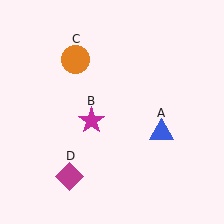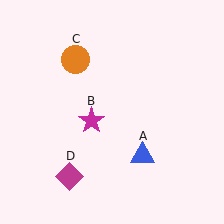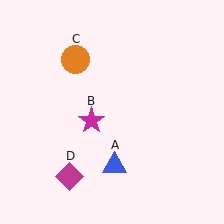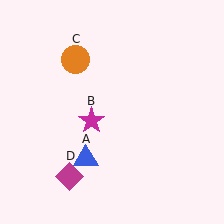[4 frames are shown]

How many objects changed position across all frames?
1 object changed position: blue triangle (object A).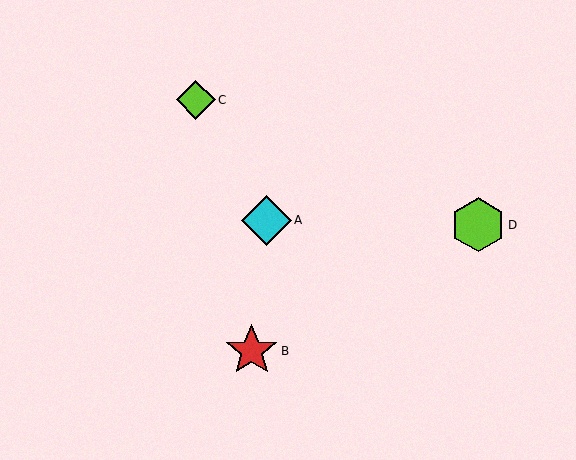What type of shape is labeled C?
Shape C is a lime diamond.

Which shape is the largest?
The lime hexagon (labeled D) is the largest.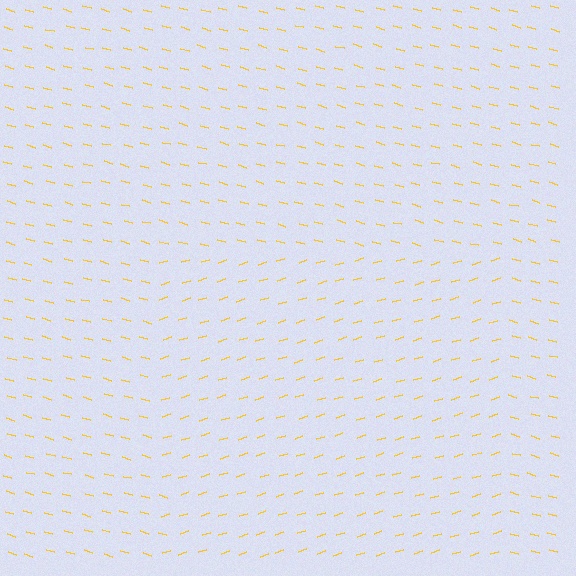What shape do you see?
I see a rectangle.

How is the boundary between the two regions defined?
The boundary is defined purely by a change in line orientation (approximately 33 degrees difference). All lines are the same color and thickness.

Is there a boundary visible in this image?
Yes, there is a texture boundary formed by a change in line orientation.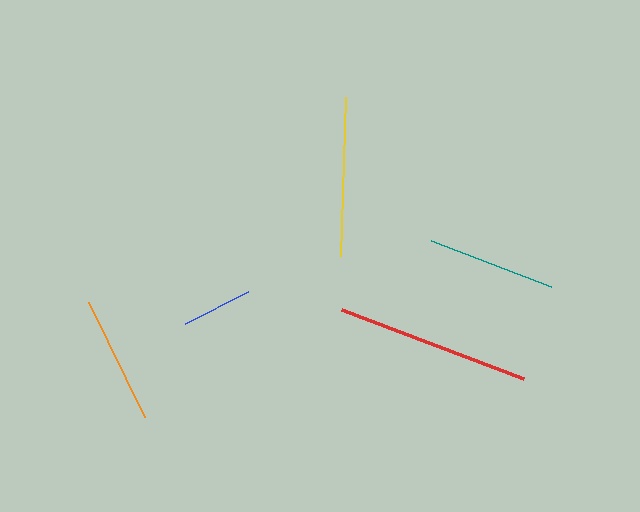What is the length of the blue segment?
The blue segment is approximately 70 pixels long.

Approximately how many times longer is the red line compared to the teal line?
The red line is approximately 1.5 times the length of the teal line.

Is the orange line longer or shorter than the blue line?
The orange line is longer than the blue line.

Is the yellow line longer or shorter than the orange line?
The yellow line is longer than the orange line.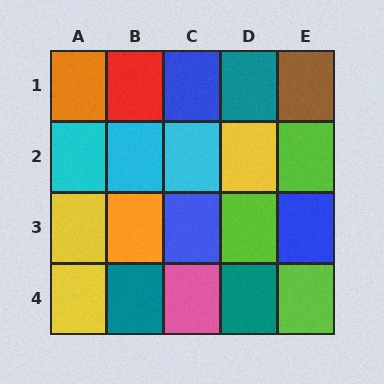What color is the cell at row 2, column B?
Cyan.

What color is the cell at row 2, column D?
Yellow.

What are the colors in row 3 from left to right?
Yellow, orange, blue, lime, blue.